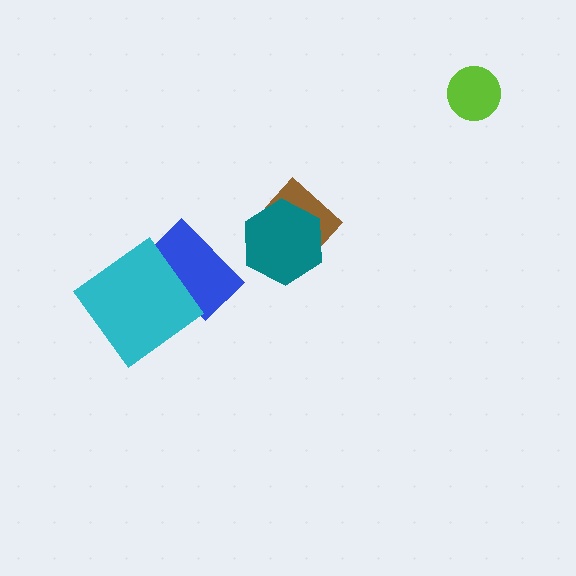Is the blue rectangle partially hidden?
Yes, it is partially covered by another shape.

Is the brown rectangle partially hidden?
Yes, it is partially covered by another shape.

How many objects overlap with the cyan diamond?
1 object overlaps with the cyan diamond.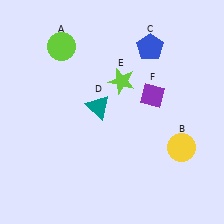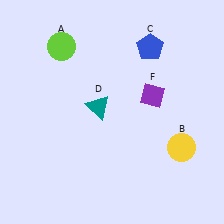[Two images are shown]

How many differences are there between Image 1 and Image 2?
There is 1 difference between the two images.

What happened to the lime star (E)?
The lime star (E) was removed in Image 2. It was in the top-right area of Image 1.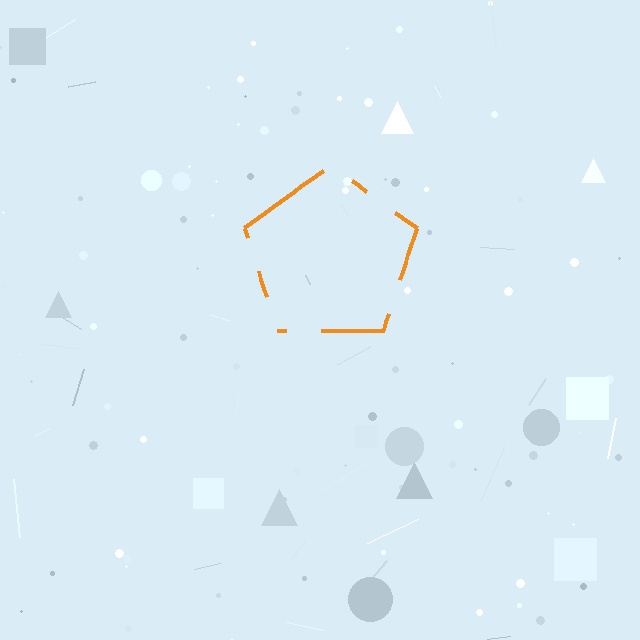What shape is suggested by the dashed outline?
The dashed outline suggests a pentagon.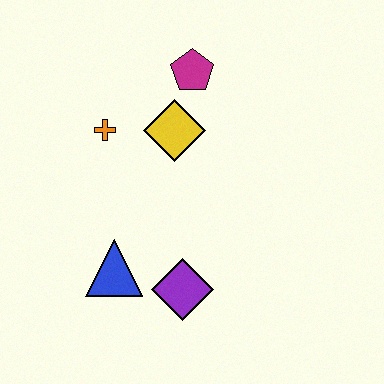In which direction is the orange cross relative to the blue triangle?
The orange cross is above the blue triangle.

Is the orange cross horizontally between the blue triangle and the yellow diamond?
No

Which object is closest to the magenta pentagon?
The yellow diamond is closest to the magenta pentagon.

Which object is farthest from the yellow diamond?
The purple diamond is farthest from the yellow diamond.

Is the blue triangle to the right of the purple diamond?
No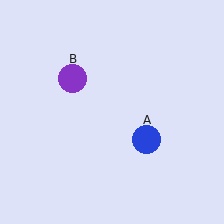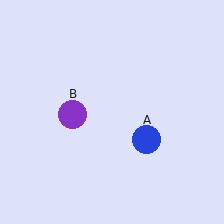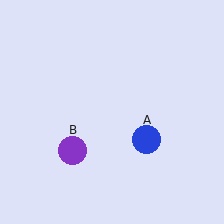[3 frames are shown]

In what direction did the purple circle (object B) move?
The purple circle (object B) moved down.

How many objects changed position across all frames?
1 object changed position: purple circle (object B).